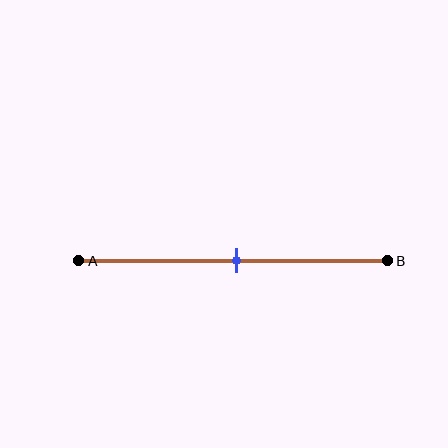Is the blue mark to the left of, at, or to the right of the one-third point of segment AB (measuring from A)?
The blue mark is to the right of the one-third point of segment AB.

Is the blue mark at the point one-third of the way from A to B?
No, the mark is at about 50% from A, not at the 33% one-third point.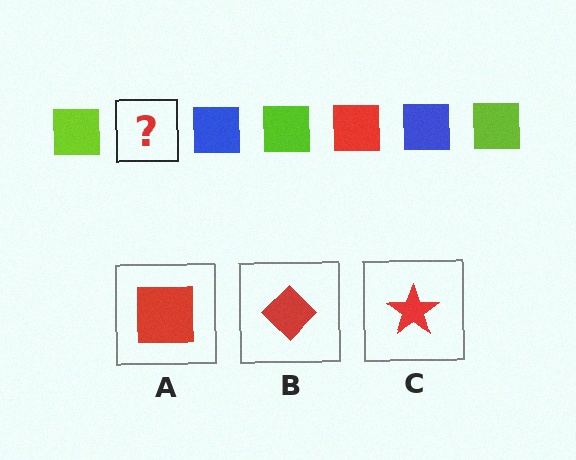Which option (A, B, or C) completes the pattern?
A.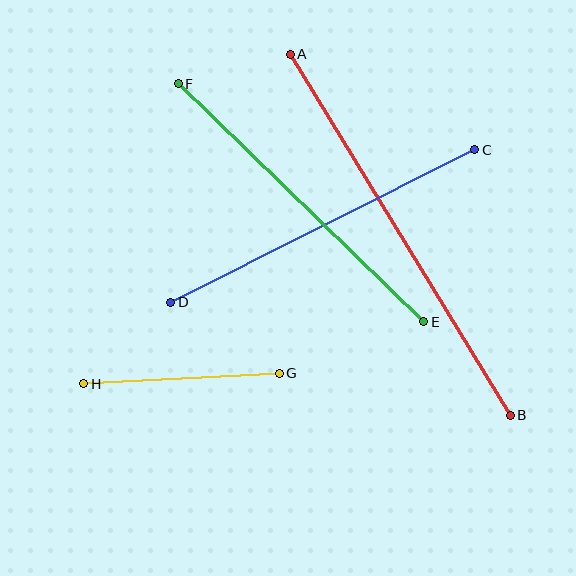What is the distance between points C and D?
The distance is approximately 340 pixels.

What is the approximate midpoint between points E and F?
The midpoint is at approximately (301, 203) pixels.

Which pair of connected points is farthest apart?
Points A and B are farthest apart.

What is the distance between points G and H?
The distance is approximately 195 pixels.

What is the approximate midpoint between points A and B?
The midpoint is at approximately (400, 235) pixels.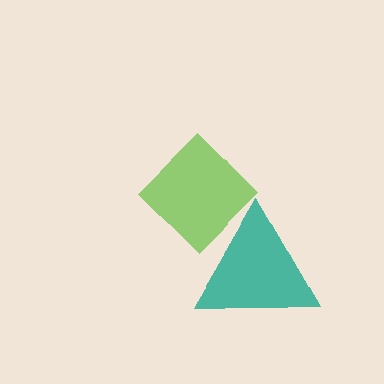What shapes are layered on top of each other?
The layered shapes are: a lime diamond, a teal triangle.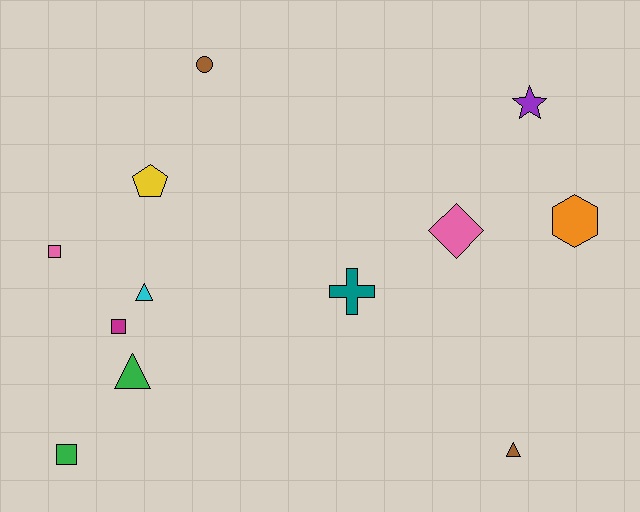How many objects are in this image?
There are 12 objects.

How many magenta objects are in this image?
There is 1 magenta object.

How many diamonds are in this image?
There is 1 diamond.